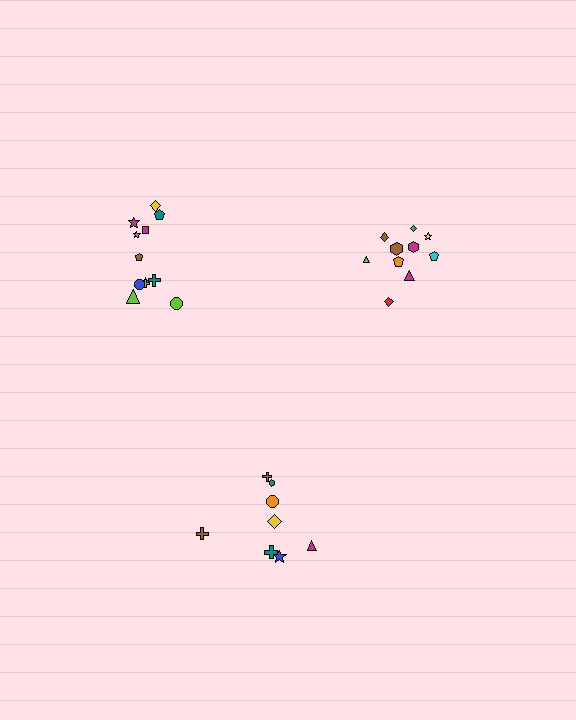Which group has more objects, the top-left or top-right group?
The top-left group.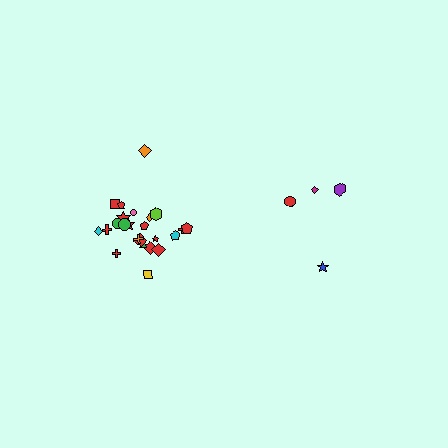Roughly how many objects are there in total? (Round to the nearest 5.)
Roughly 30 objects in total.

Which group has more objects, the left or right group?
The left group.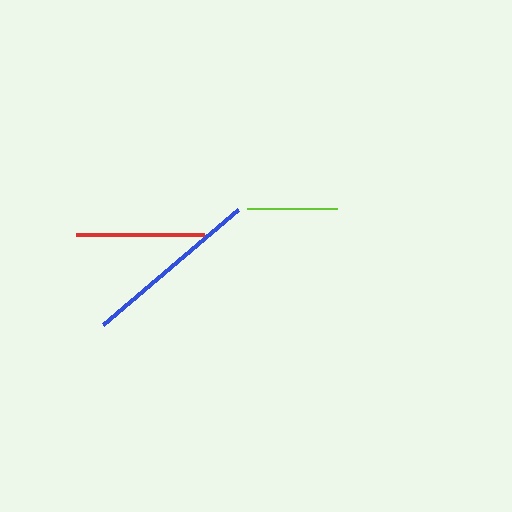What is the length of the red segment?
The red segment is approximately 128 pixels long.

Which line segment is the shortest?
The lime line is the shortest at approximately 90 pixels.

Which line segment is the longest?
The blue line is the longest at approximately 177 pixels.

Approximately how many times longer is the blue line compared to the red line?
The blue line is approximately 1.4 times the length of the red line.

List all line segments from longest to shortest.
From longest to shortest: blue, red, lime.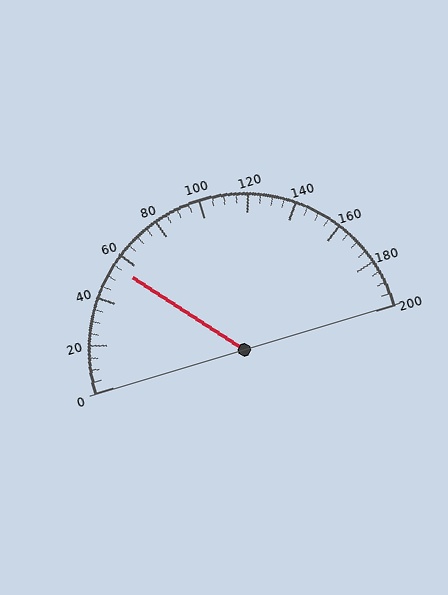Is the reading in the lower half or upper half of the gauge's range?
The reading is in the lower half of the range (0 to 200).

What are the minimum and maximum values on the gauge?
The gauge ranges from 0 to 200.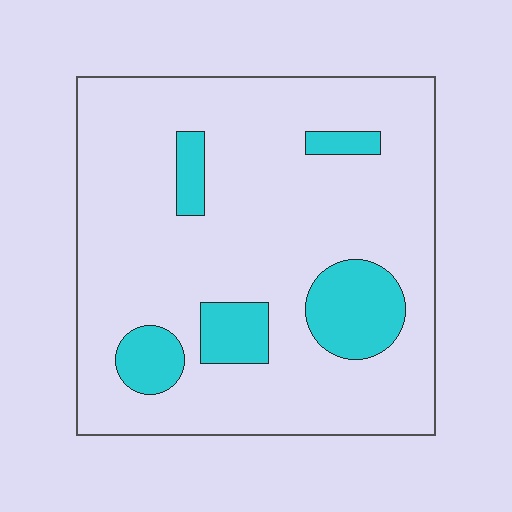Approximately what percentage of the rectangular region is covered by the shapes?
Approximately 15%.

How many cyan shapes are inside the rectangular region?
5.